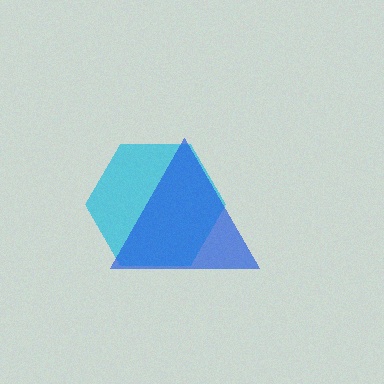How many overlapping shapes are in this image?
There are 2 overlapping shapes in the image.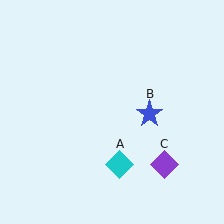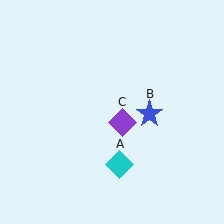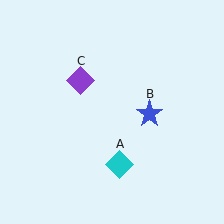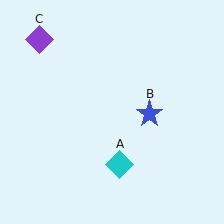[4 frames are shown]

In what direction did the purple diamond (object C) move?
The purple diamond (object C) moved up and to the left.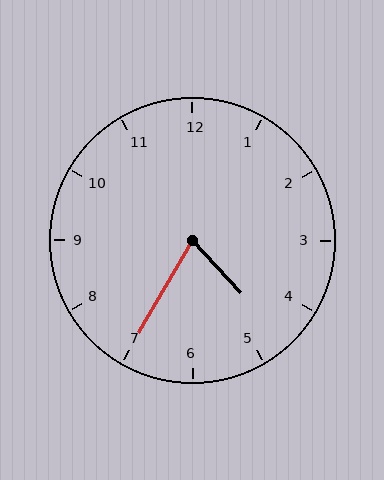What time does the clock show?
4:35.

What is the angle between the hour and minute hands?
Approximately 72 degrees.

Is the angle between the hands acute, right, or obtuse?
It is acute.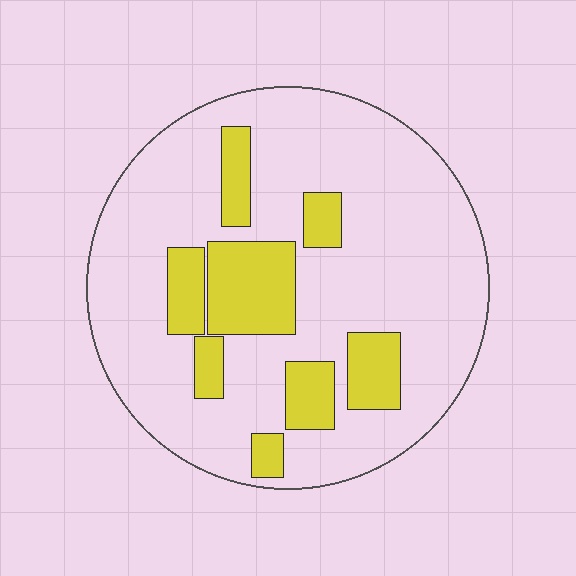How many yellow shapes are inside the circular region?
8.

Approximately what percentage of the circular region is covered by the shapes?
Approximately 20%.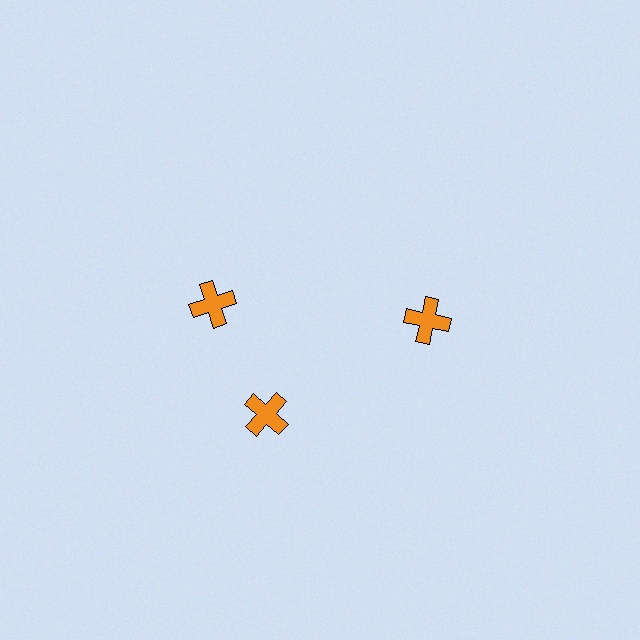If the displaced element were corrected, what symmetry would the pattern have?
It would have 3-fold rotational symmetry — the pattern would map onto itself every 120 degrees.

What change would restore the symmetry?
The symmetry would be restored by rotating it back into even spacing with its neighbors so that all 3 crosses sit at equal angles and equal distance from the center.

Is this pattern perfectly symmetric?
No. The 3 orange crosses are arranged in a ring, but one element near the 11 o'clock position is rotated out of alignment along the ring, breaking the 3-fold rotational symmetry.